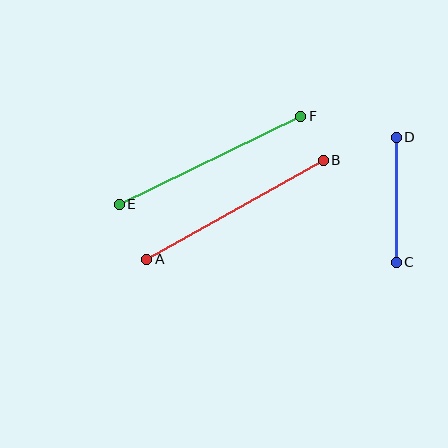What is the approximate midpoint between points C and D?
The midpoint is at approximately (396, 200) pixels.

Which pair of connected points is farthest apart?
Points A and B are farthest apart.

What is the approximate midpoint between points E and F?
The midpoint is at approximately (210, 160) pixels.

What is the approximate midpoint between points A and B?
The midpoint is at approximately (235, 210) pixels.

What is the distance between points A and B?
The distance is approximately 203 pixels.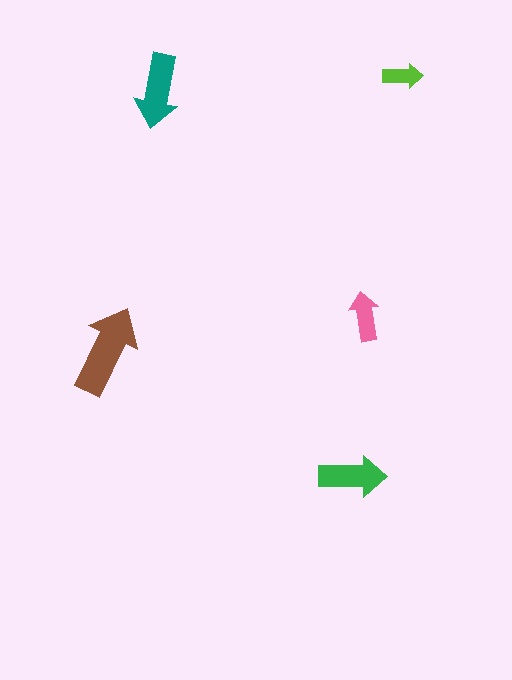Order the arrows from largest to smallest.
the brown one, the teal one, the green one, the pink one, the lime one.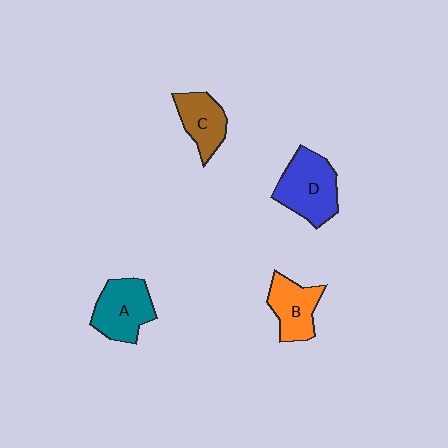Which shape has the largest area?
Shape D (blue).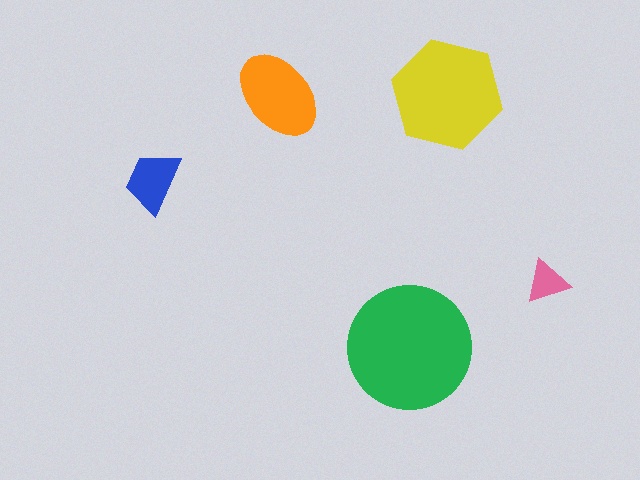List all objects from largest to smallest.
The green circle, the yellow hexagon, the orange ellipse, the blue trapezoid, the pink triangle.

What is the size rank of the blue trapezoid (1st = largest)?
4th.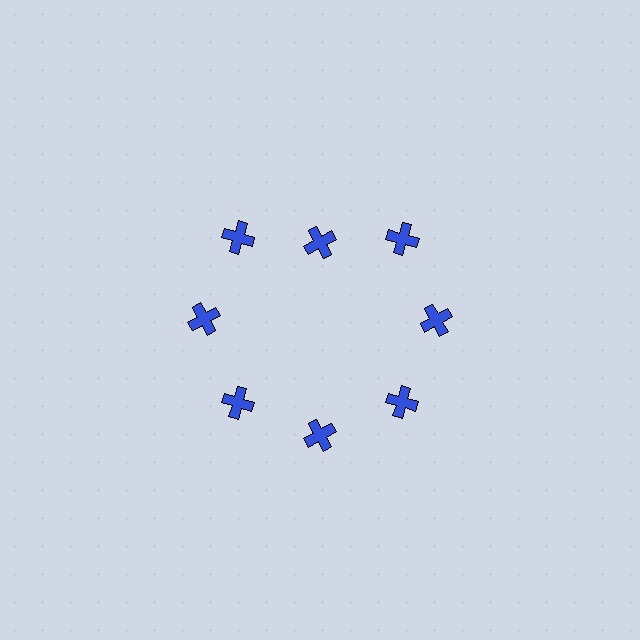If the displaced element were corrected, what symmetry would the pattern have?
It would have 8-fold rotational symmetry — the pattern would map onto itself every 45 degrees.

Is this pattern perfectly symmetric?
No. The 8 blue crosses are arranged in a ring, but one element near the 12 o'clock position is pulled inward toward the center, breaking the 8-fold rotational symmetry.